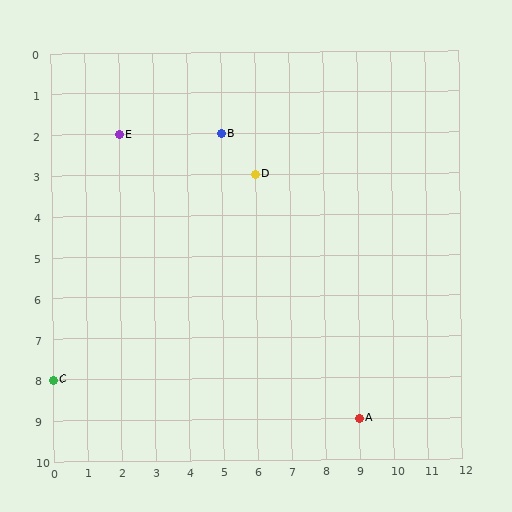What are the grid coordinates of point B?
Point B is at grid coordinates (5, 2).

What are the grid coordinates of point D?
Point D is at grid coordinates (6, 3).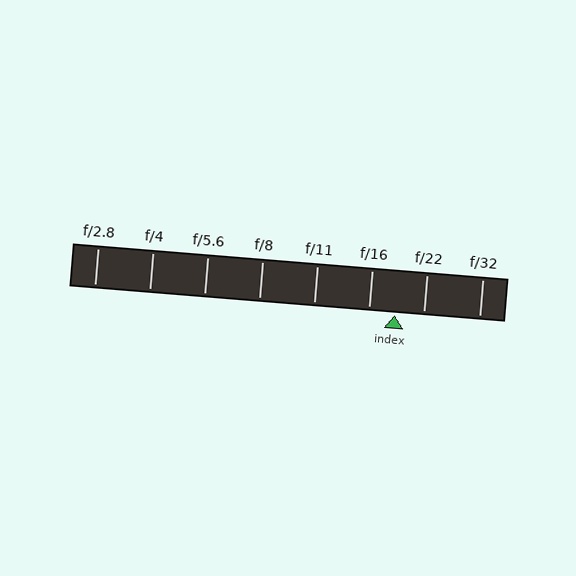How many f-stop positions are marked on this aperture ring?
There are 8 f-stop positions marked.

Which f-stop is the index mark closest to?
The index mark is closest to f/16.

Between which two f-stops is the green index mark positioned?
The index mark is between f/16 and f/22.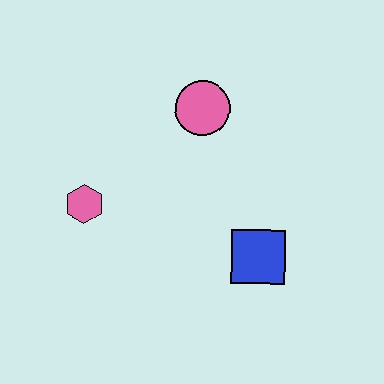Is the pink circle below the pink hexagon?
No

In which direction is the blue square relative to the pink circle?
The blue square is below the pink circle.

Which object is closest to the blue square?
The pink circle is closest to the blue square.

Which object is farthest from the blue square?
The pink hexagon is farthest from the blue square.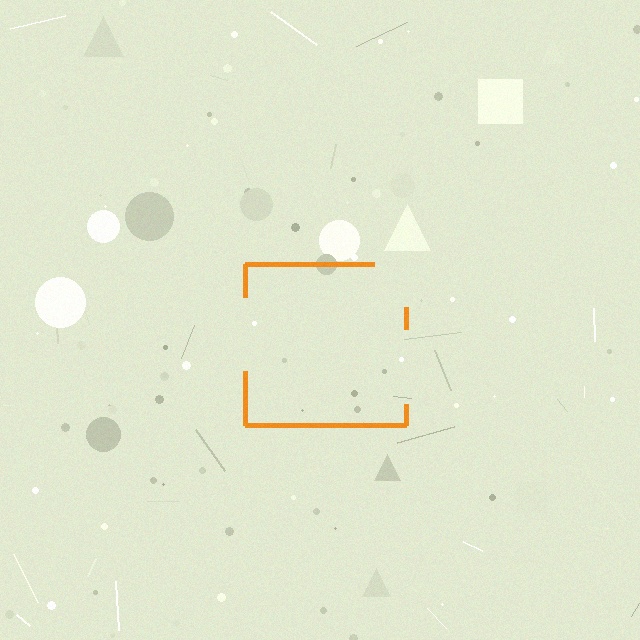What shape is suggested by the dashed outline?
The dashed outline suggests a square.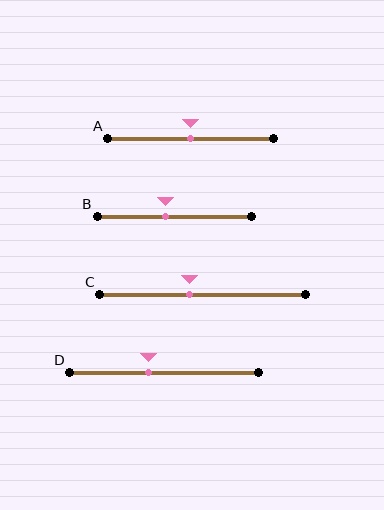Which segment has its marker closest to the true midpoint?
Segment A has its marker closest to the true midpoint.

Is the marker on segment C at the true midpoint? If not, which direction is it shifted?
No, the marker on segment C is shifted to the left by about 7% of the segment length.